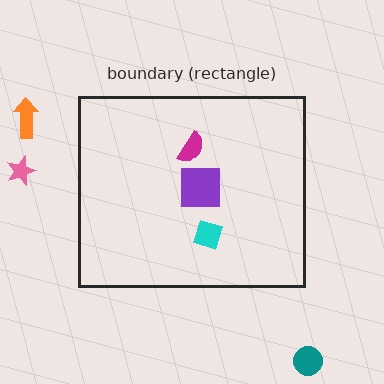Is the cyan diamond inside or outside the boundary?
Inside.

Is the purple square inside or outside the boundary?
Inside.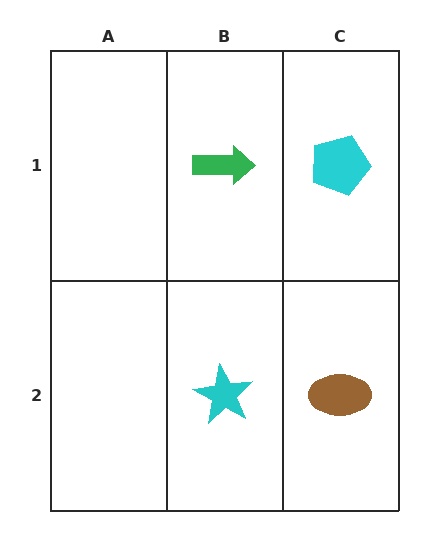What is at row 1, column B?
A green arrow.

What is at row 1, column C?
A cyan pentagon.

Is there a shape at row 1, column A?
No, that cell is empty.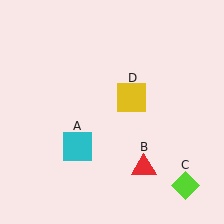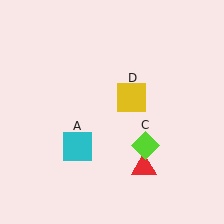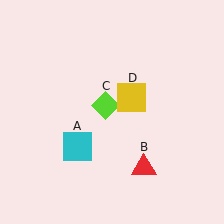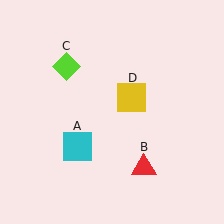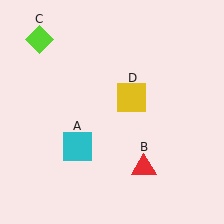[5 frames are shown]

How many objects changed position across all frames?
1 object changed position: lime diamond (object C).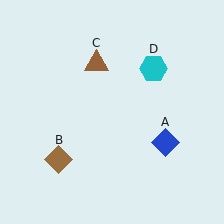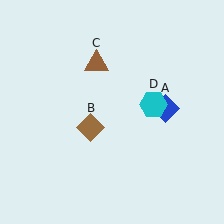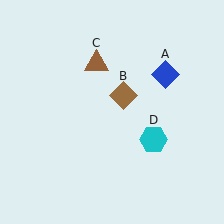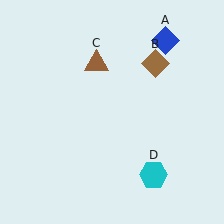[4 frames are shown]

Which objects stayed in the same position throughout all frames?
Brown triangle (object C) remained stationary.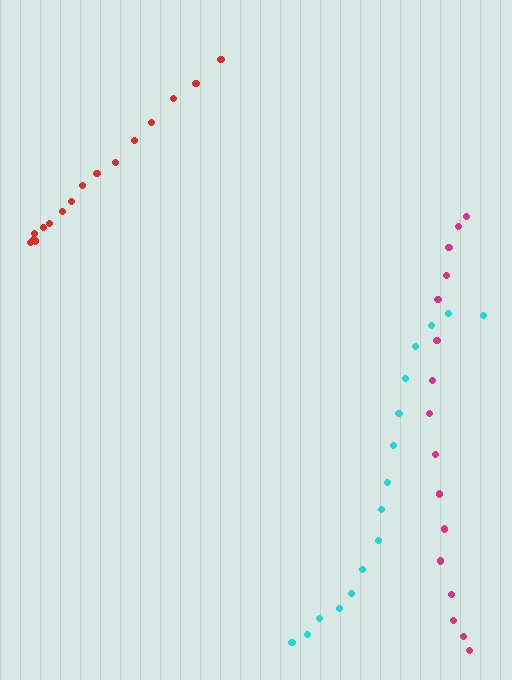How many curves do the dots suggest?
There are 3 distinct paths.